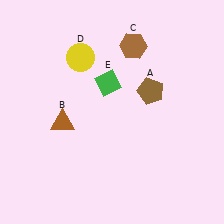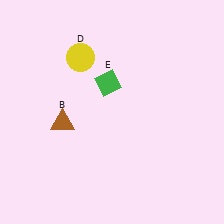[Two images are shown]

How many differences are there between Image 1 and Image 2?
There are 2 differences between the two images.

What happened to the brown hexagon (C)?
The brown hexagon (C) was removed in Image 2. It was in the top-right area of Image 1.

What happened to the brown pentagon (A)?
The brown pentagon (A) was removed in Image 2. It was in the top-right area of Image 1.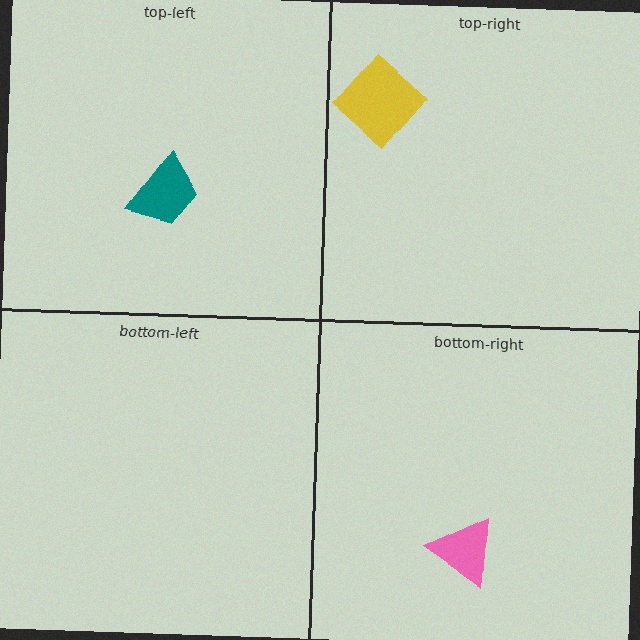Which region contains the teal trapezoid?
The top-left region.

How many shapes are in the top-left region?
1.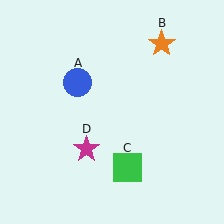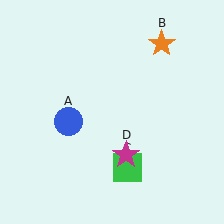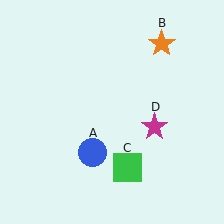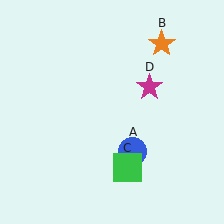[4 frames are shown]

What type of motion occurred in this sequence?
The blue circle (object A), magenta star (object D) rotated counterclockwise around the center of the scene.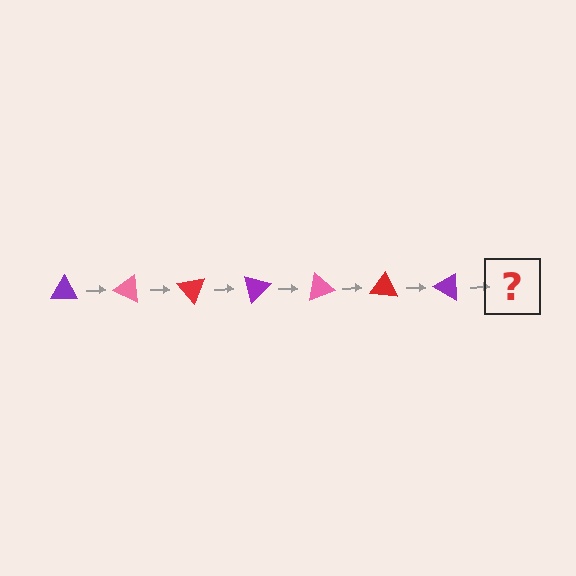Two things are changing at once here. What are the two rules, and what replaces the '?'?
The two rules are that it rotates 25 degrees each step and the color cycles through purple, pink, and red. The '?' should be a pink triangle, rotated 175 degrees from the start.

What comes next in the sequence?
The next element should be a pink triangle, rotated 175 degrees from the start.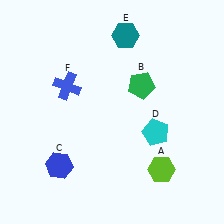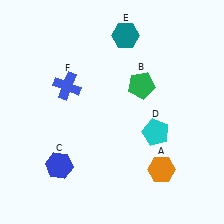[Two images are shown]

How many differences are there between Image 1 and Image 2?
There is 1 difference between the two images.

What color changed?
The hexagon (A) changed from lime in Image 1 to orange in Image 2.